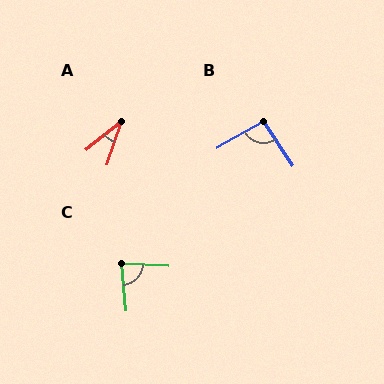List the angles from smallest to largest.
A (32°), C (82°), B (94°).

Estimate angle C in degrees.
Approximately 82 degrees.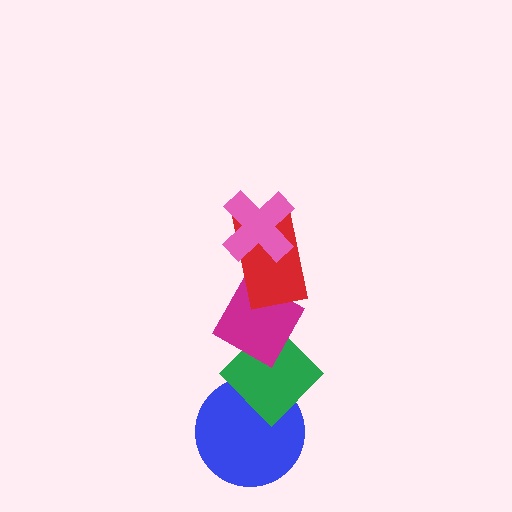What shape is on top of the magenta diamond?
The red rectangle is on top of the magenta diamond.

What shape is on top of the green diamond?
The magenta diamond is on top of the green diamond.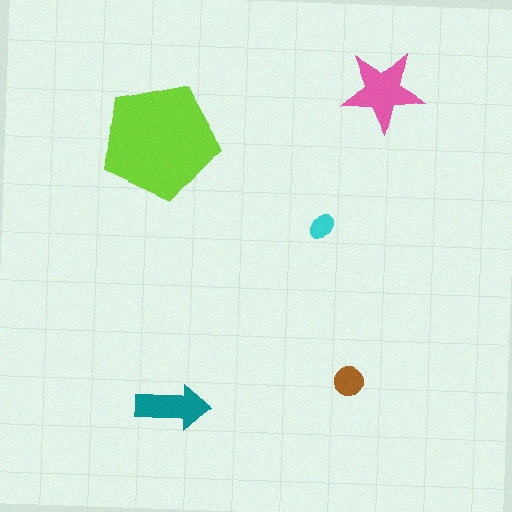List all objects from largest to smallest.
The lime pentagon, the pink star, the teal arrow, the brown circle, the cyan ellipse.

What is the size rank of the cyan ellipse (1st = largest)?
5th.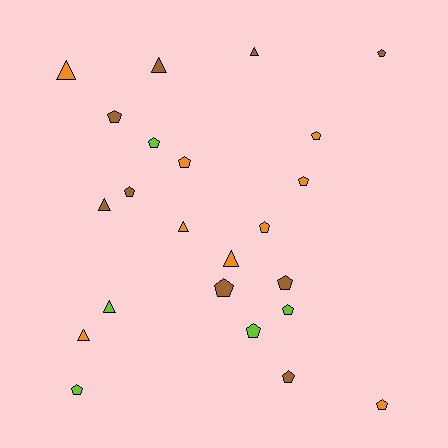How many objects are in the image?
There are 23 objects.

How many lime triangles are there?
There is 1 lime triangle.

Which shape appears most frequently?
Pentagon, with 15 objects.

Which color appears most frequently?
Orange, with 9 objects.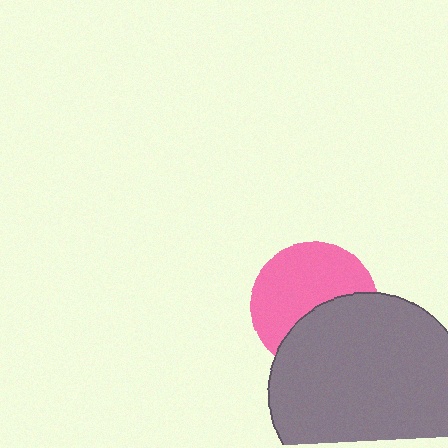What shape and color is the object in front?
The object in front is a gray circle.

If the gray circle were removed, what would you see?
You would see the complete pink circle.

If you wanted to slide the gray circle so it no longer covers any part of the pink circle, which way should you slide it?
Slide it down — that is the most direct way to separate the two shapes.